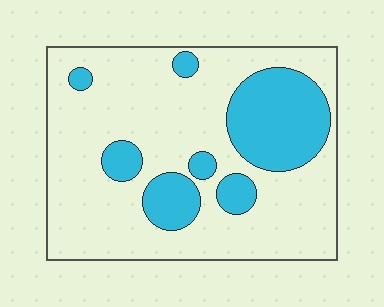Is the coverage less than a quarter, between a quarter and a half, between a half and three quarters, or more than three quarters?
Between a quarter and a half.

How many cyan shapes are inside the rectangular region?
7.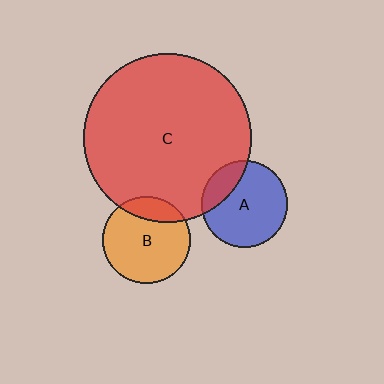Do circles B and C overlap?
Yes.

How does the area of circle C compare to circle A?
Approximately 3.8 times.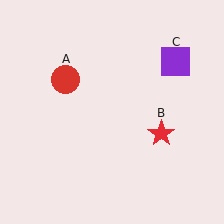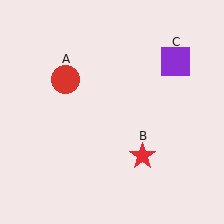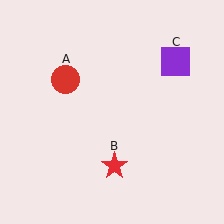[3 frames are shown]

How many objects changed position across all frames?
1 object changed position: red star (object B).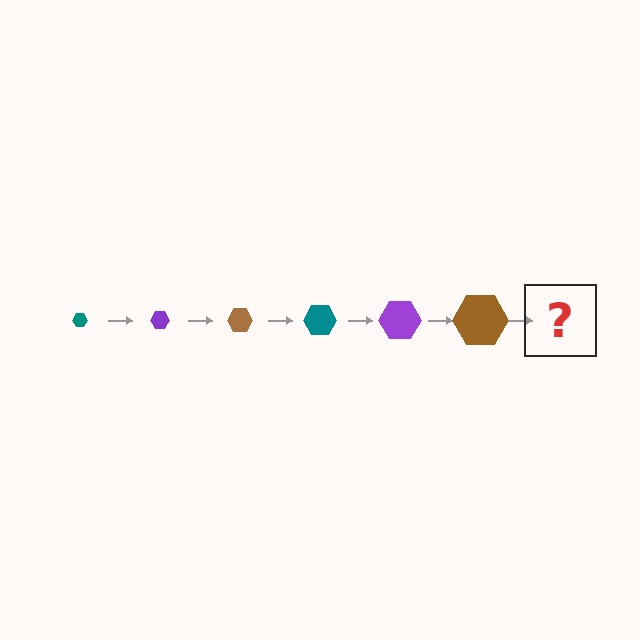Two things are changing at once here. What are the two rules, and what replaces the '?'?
The two rules are that the hexagon grows larger each step and the color cycles through teal, purple, and brown. The '?' should be a teal hexagon, larger than the previous one.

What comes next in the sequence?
The next element should be a teal hexagon, larger than the previous one.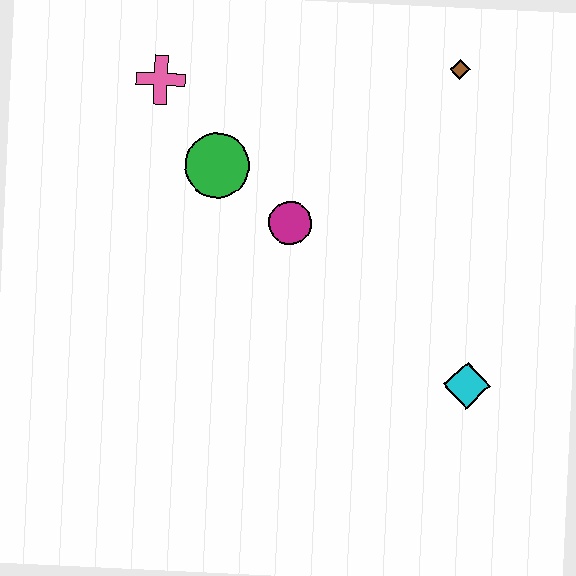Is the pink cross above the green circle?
Yes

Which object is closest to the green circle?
The magenta circle is closest to the green circle.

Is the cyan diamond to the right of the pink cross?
Yes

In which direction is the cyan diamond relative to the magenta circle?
The cyan diamond is to the right of the magenta circle.